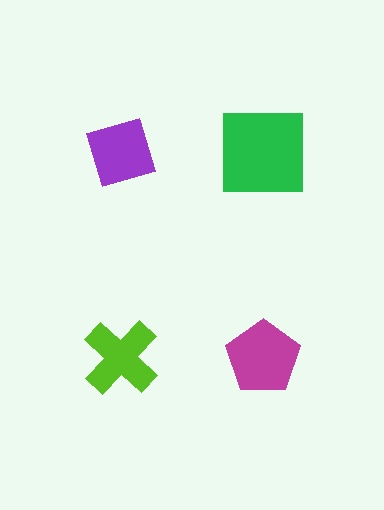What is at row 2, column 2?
A magenta pentagon.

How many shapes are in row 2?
2 shapes.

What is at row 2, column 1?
A lime cross.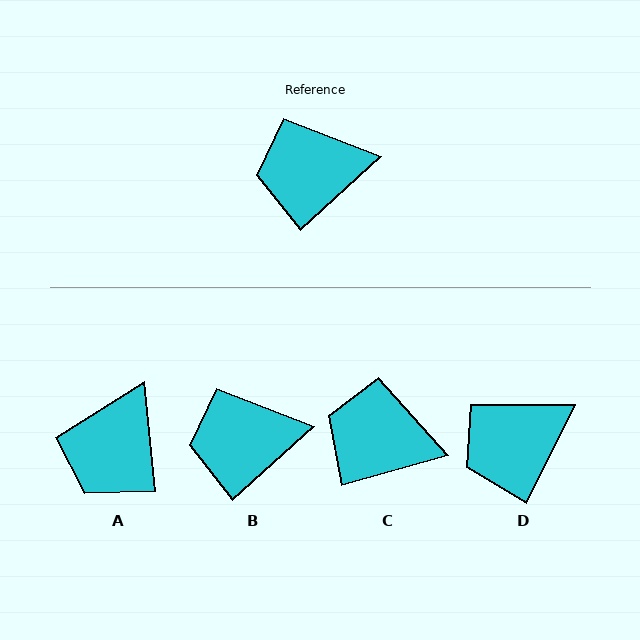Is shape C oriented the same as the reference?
No, it is off by about 27 degrees.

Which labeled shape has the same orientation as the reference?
B.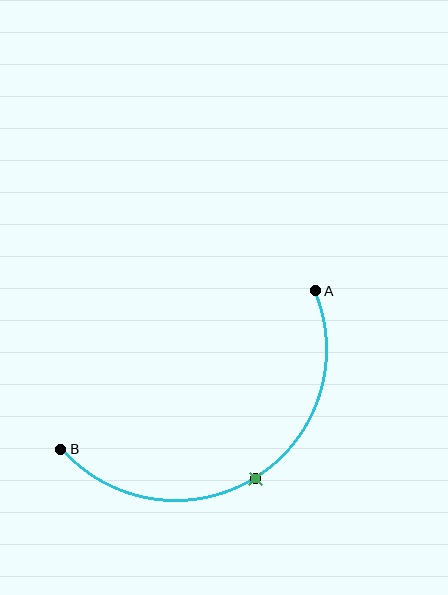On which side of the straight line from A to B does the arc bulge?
The arc bulges below the straight line connecting A and B.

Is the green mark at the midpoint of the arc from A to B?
Yes. The green mark lies on the arc at equal arc-length from both A and B — it is the arc midpoint.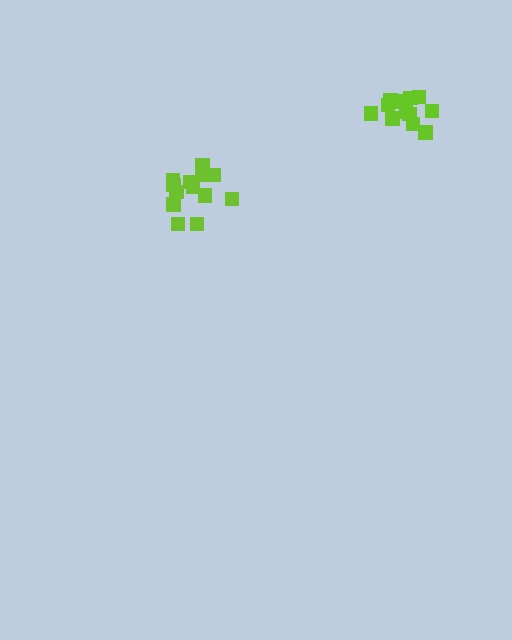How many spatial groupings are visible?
There are 2 spatial groupings.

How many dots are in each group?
Group 1: 12 dots, Group 2: 14 dots (26 total).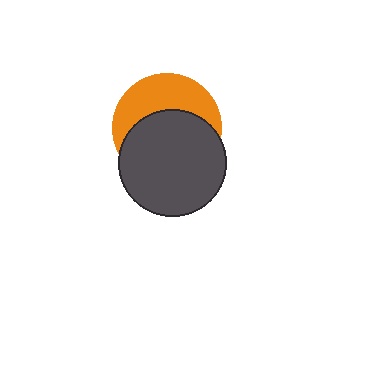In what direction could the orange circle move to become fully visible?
The orange circle could move up. That would shift it out from behind the dark gray circle entirely.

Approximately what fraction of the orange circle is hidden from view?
Roughly 58% of the orange circle is hidden behind the dark gray circle.